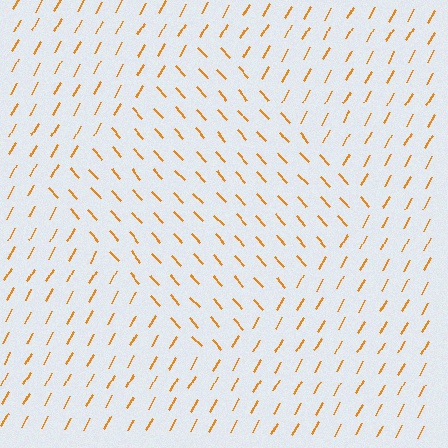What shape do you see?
I see a diamond.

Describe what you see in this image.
The image is filled with small orange line segments. A diamond region in the image has lines oriented differently from the surrounding lines, creating a visible texture boundary.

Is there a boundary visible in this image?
Yes, there is a texture boundary formed by a change in line orientation.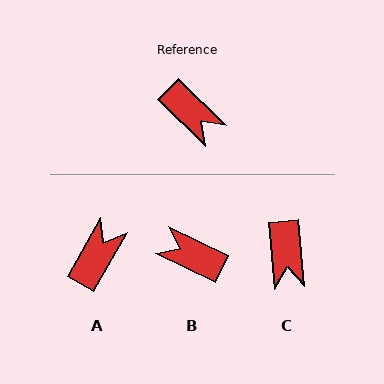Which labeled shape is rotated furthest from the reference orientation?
B, about 161 degrees away.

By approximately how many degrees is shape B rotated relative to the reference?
Approximately 161 degrees clockwise.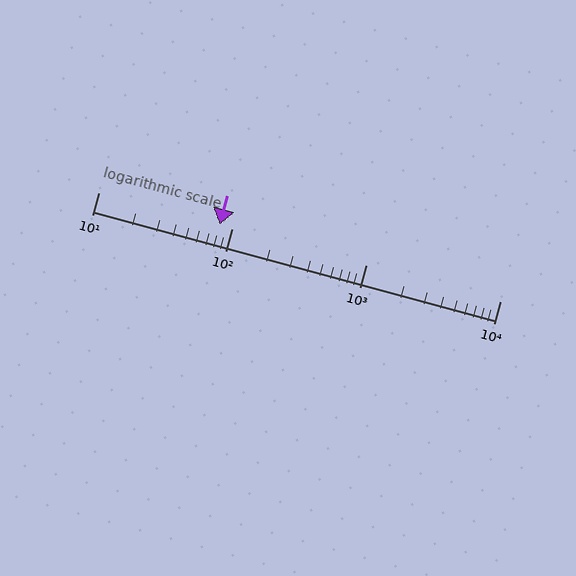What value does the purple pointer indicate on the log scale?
The pointer indicates approximately 81.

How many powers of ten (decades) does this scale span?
The scale spans 3 decades, from 10 to 10000.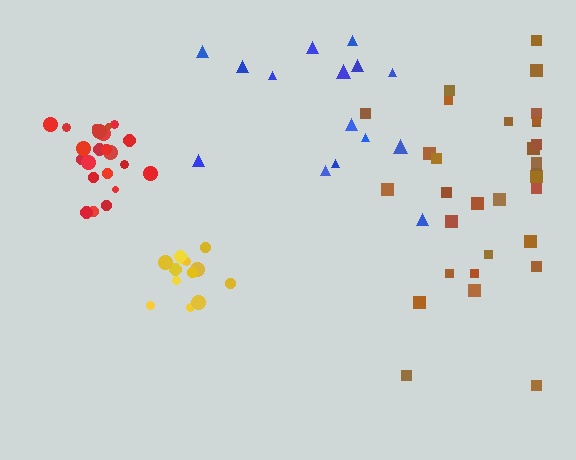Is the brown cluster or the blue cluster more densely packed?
Brown.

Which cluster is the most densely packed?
Red.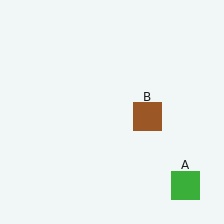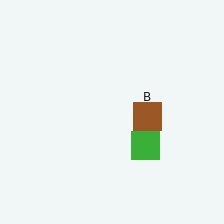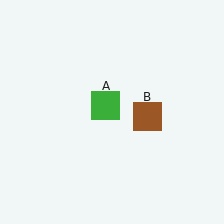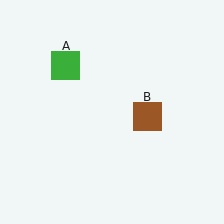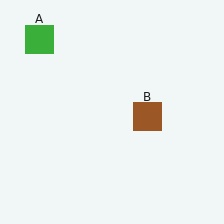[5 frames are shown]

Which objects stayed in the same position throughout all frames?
Brown square (object B) remained stationary.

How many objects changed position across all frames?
1 object changed position: green square (object A).